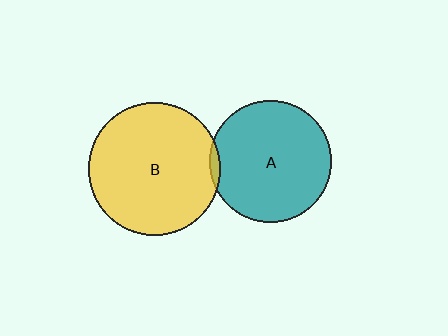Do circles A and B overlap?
Yes.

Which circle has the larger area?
Circle B (yellow).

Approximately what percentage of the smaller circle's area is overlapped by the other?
Approximately 5%.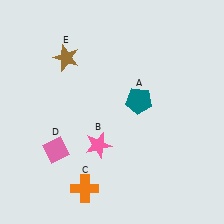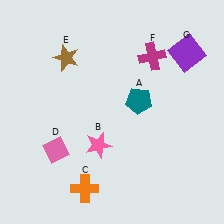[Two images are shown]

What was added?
A magenta cross (F), a purple square (G) were added in Image 2.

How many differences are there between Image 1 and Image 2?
There are 2 differences between the two images.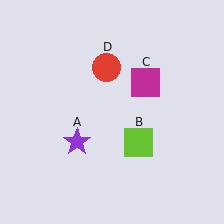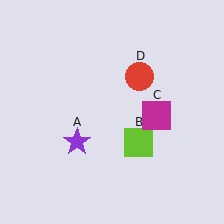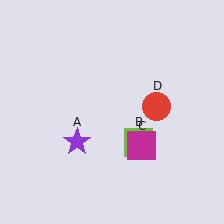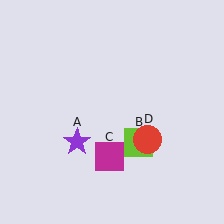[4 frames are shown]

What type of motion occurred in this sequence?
The magenta square (object C), red circle (object D) rotated clockwise around the center of the scene.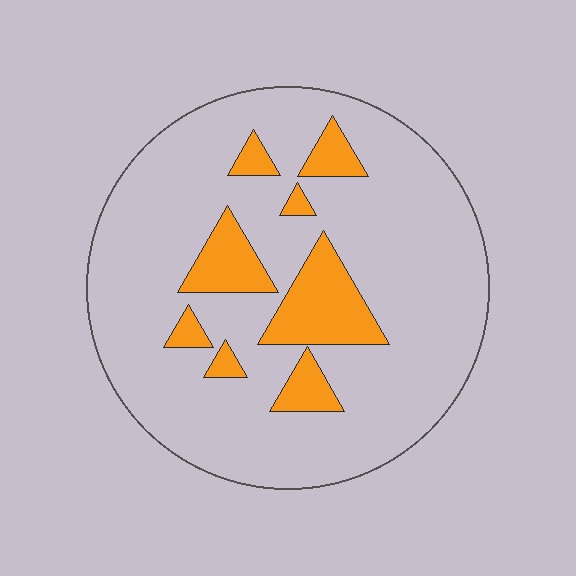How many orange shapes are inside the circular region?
8.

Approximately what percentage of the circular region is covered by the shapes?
Approximately 15%.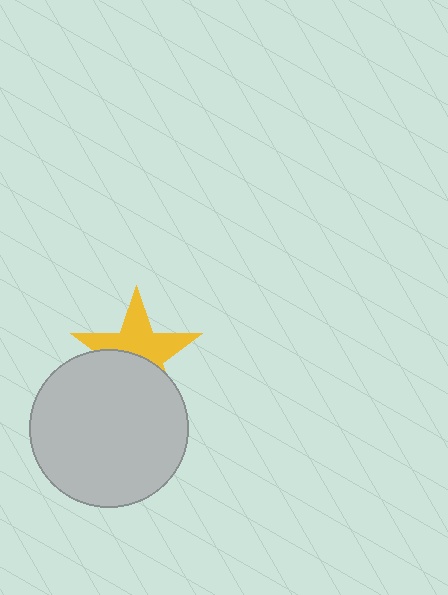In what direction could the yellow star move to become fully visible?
The yellow star could move up. That would shift it out from behind the light gray circle entirely.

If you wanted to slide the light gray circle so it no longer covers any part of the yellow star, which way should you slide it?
Slide it down — that is the most direct way to separate the two shapes.